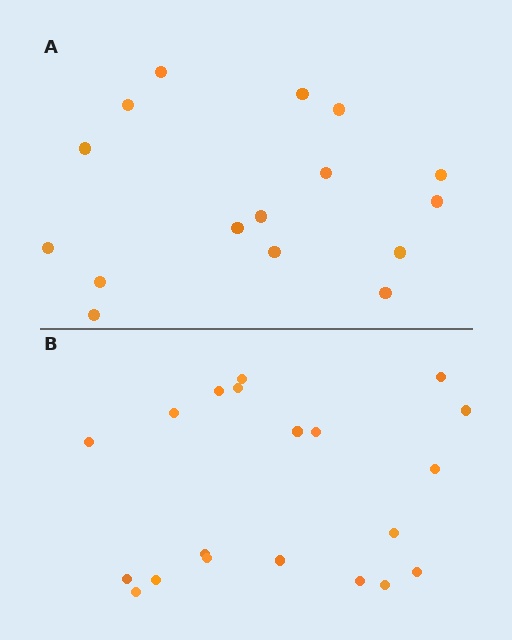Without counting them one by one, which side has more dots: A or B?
Region B (the bottom region) has more dots.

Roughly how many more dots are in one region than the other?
Region B has about 4 more dots than region A.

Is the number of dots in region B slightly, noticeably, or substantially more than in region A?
Region B has noticeably more, but not dramatically so. The ratio is roughly 1.2 to 1.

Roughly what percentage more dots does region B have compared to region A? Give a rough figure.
About 25% more.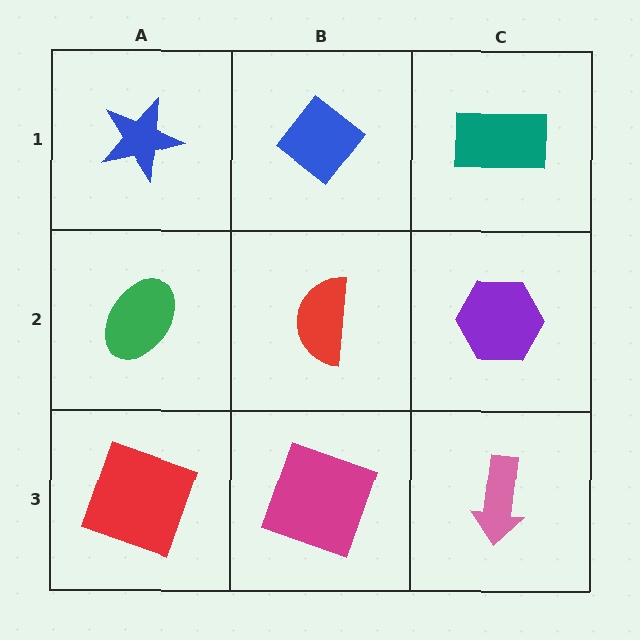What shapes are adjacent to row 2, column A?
A blue star (row 1, column A), a red square (row 3, column A), a red semicircle (row 2, column B).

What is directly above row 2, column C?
A teal rectangle.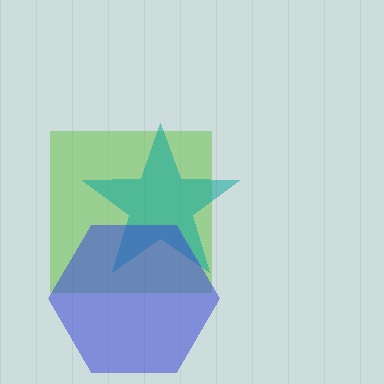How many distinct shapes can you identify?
There are 3 distinct shapes: a lime square, a teal star, a blue hexagon.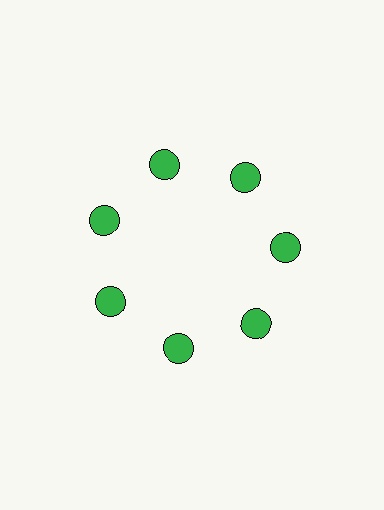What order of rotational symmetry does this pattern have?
This pattern has 7-fold rotational symmetry.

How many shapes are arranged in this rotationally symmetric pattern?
There are 7 shapes, arranged in 7 groups of 1.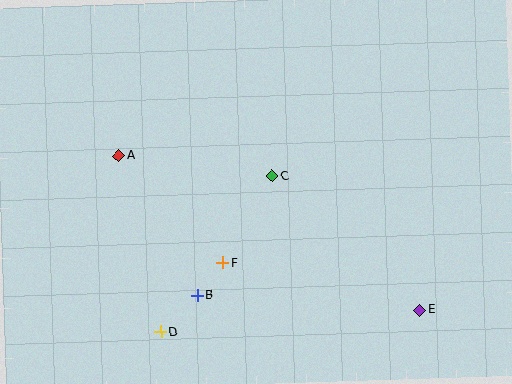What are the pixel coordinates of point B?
Point B is at (198, 295).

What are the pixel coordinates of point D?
Point D is at (161, 332).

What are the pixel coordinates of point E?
Point E is at (420, 310).